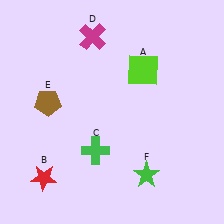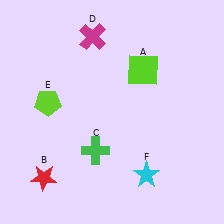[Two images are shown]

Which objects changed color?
E changed from brown to lime. F changed from green to cyan.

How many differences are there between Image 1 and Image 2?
There are 2 differences between the two images.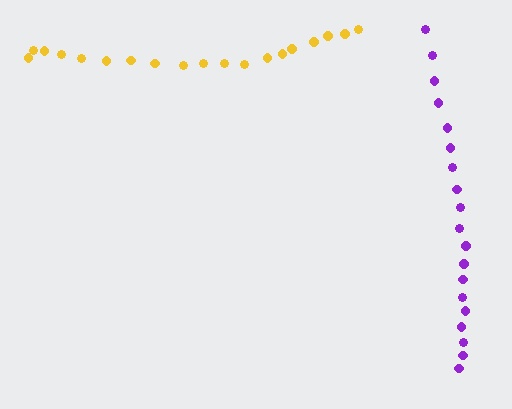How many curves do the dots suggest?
There are 2 distinct paths.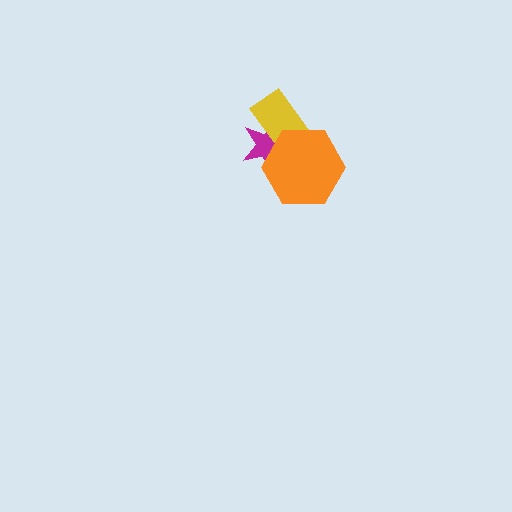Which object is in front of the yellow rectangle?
The orange hexagon is in front of the yellow rectangle.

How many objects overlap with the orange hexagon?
2 objects overlap with the orange hexagon.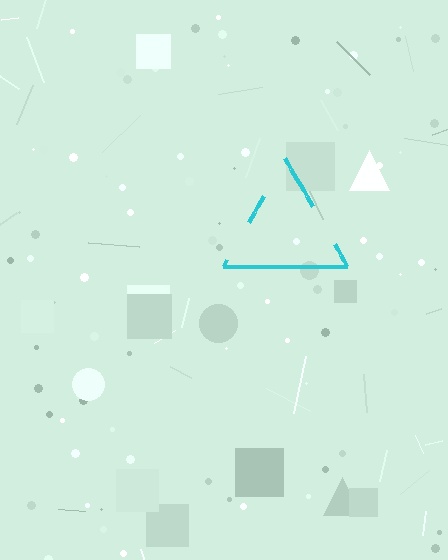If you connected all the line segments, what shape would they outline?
They would outline a triangle.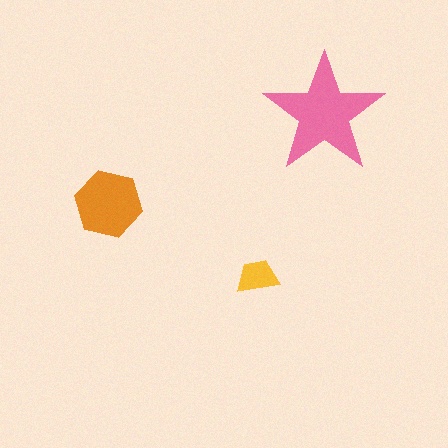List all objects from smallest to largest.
The yellow trapezoid, the orange hexagon, the pink star.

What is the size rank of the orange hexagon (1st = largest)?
2nd.